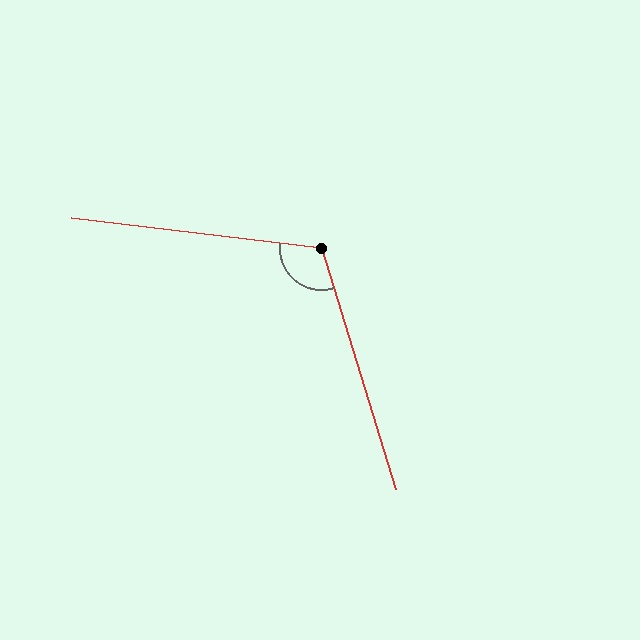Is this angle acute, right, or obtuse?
It is obtuse.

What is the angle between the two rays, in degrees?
Approximately 114 degrees.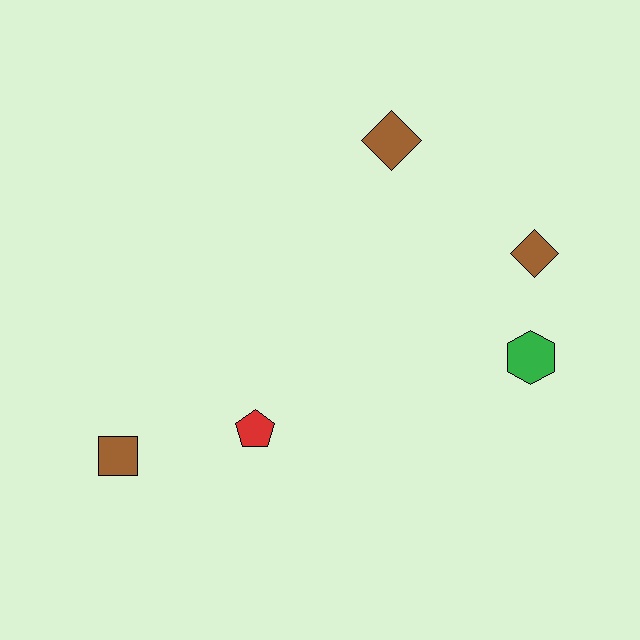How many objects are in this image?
There are 5 objects.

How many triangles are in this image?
There are no triangles.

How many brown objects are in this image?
There are 3 brown objects.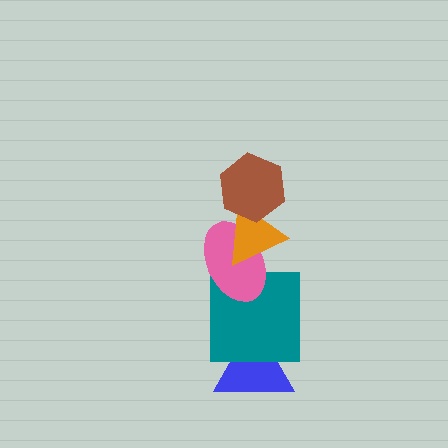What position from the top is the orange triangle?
The orange triangle is 2nd from the top.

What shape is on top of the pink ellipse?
The orange triangle is on top of the pink ellipse.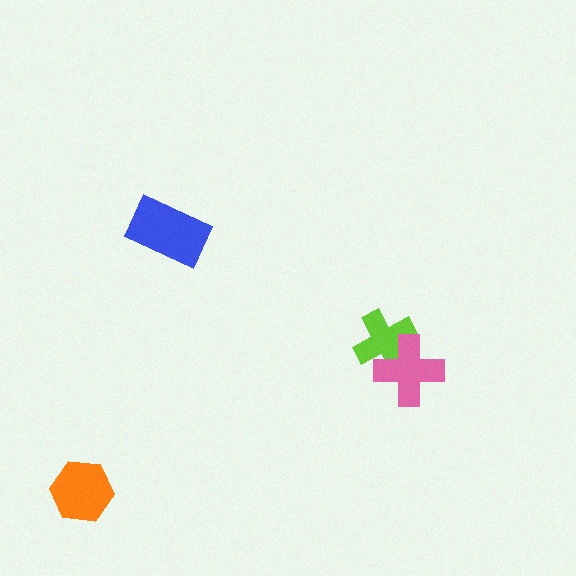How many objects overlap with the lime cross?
1 object overlaps with the lime cross.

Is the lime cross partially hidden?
Yes, it is partially covered by another shape.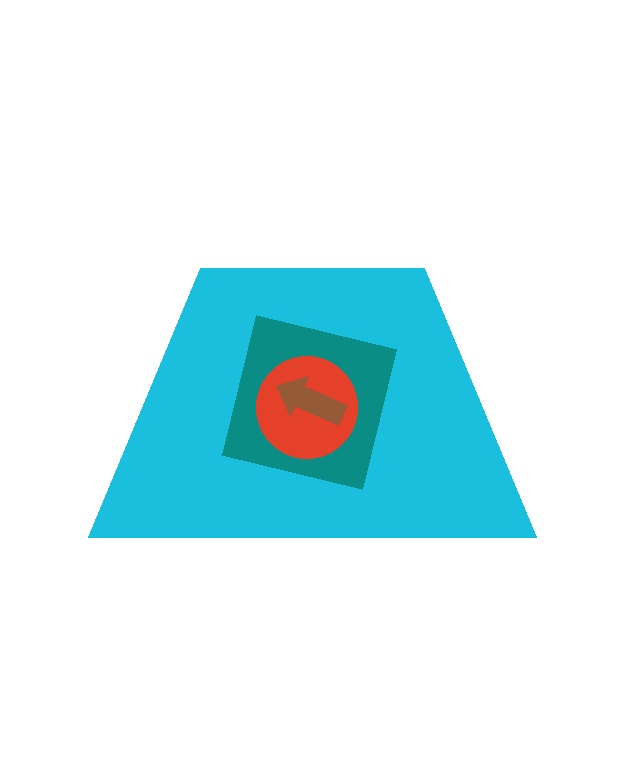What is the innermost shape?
The brown arrow.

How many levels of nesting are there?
4.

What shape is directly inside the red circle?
The brown arrow.